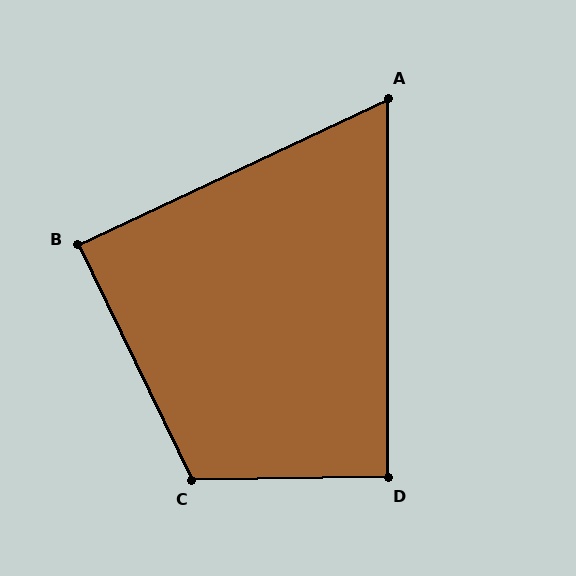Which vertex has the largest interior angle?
C, at approximately 115 degrees.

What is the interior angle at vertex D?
Approximately 91 degrees (approximately right).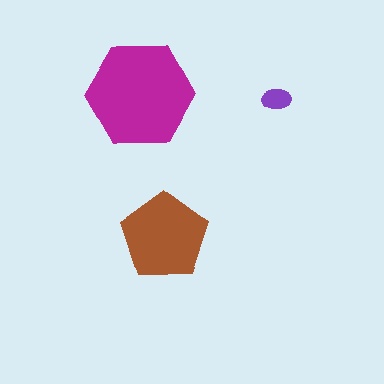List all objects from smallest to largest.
The purple ellipse, the brown pentagon, the magenta hexagon.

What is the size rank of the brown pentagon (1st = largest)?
2nd.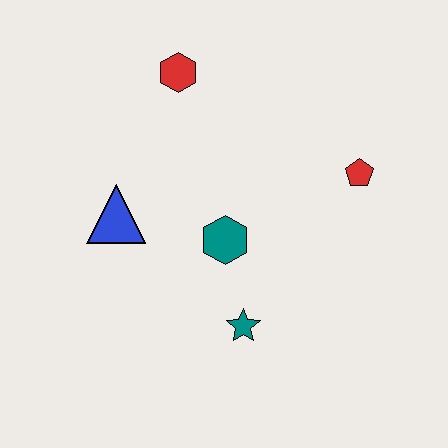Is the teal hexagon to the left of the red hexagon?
No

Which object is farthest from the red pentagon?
The blue triangle is farthest from the red pentagon.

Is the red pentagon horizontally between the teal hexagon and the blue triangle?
No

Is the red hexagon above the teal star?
Yes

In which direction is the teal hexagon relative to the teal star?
The teal hexagon is above the teal star.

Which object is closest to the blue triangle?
The teal hexagon is closest to the blue triangle.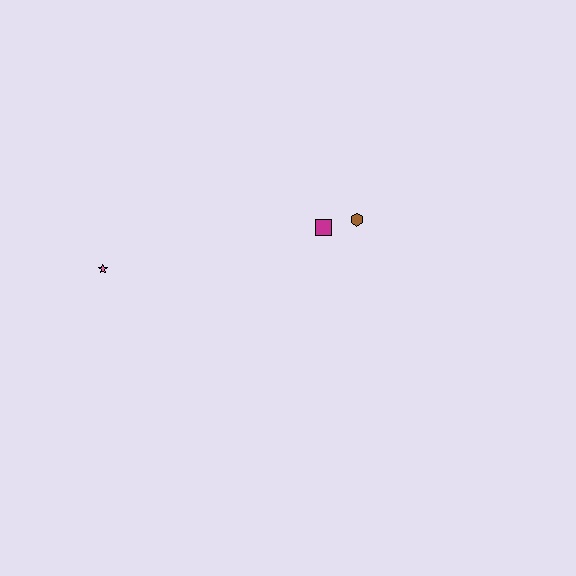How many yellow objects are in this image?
There are no yellow objects.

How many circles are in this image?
There are no circles.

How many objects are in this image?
There are 3 objects.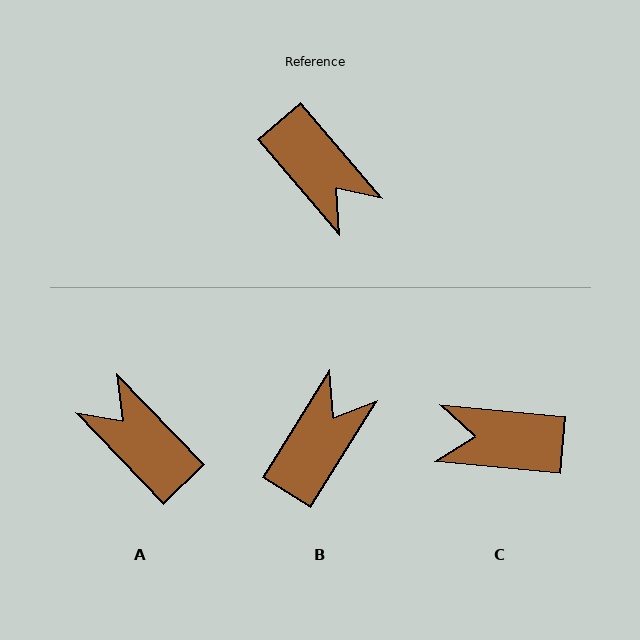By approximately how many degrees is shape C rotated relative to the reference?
Approximately 136 degrees clockwise.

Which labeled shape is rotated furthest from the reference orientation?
A, about 177 degrees away.